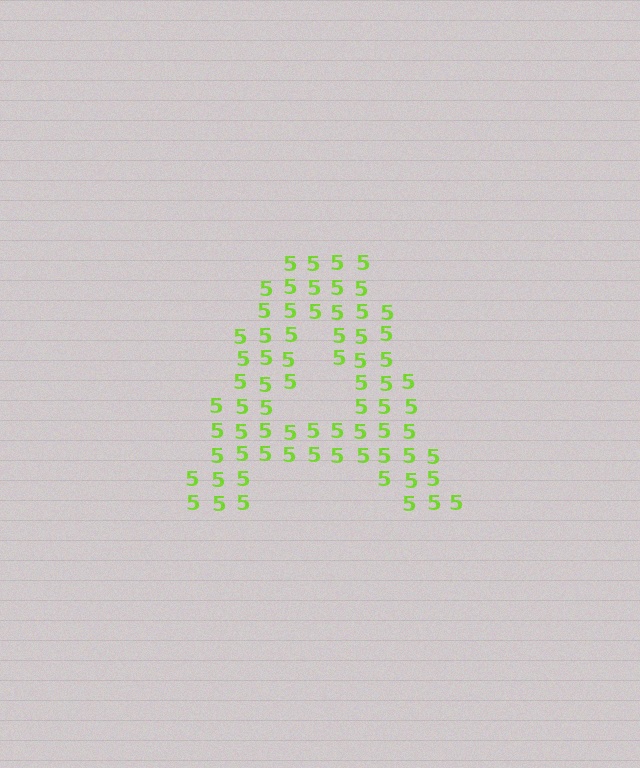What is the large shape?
The large shape is the letter A.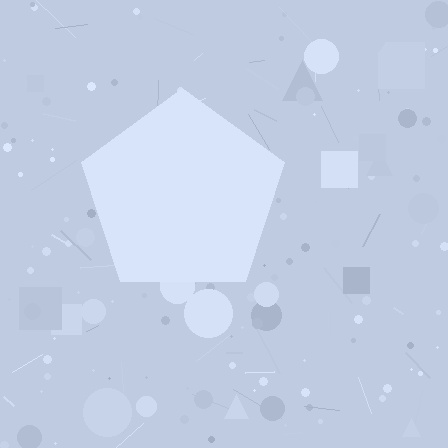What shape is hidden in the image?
A pentagon is hidden in the image.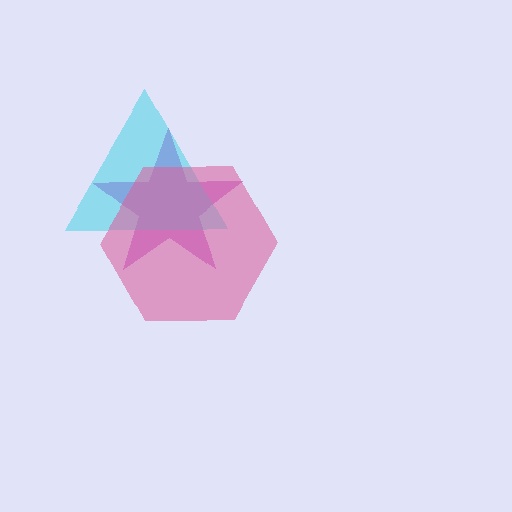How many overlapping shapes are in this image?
There are 3 overlapping shapes in the image.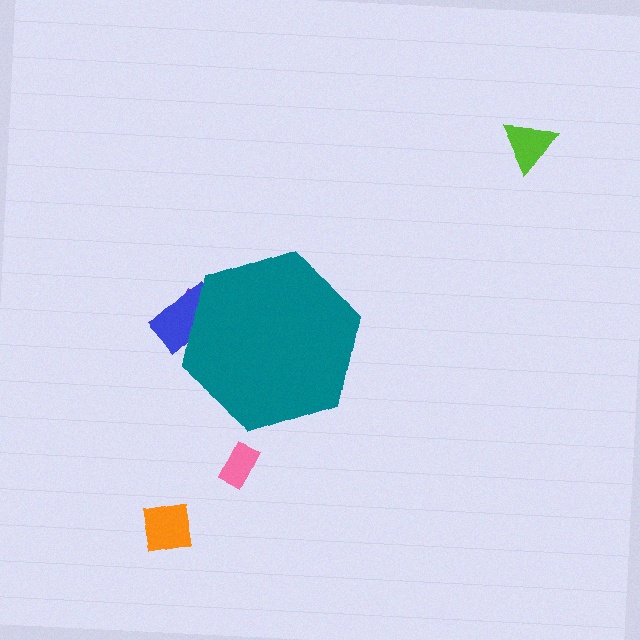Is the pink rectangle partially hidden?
No, the pink rectangle is fully visible.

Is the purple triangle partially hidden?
Yes, the purple triangle is partially hidden behind the teal hexagon.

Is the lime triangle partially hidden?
No, the lime triangle is fully visible.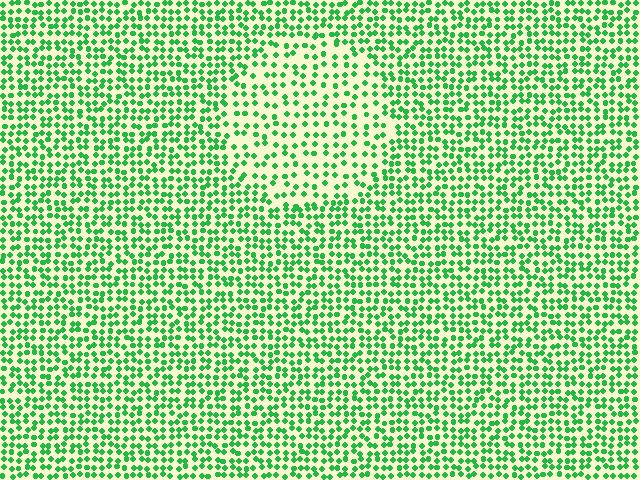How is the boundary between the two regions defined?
The boundary is defined by a change in element density (approximately 1.7x ratio). All elements are the same color, size, and shape.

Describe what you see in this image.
The image contains small green elements arranged at two different densities. A circle-shaped region is visible where the elements are less densely packed than the surrounding area.